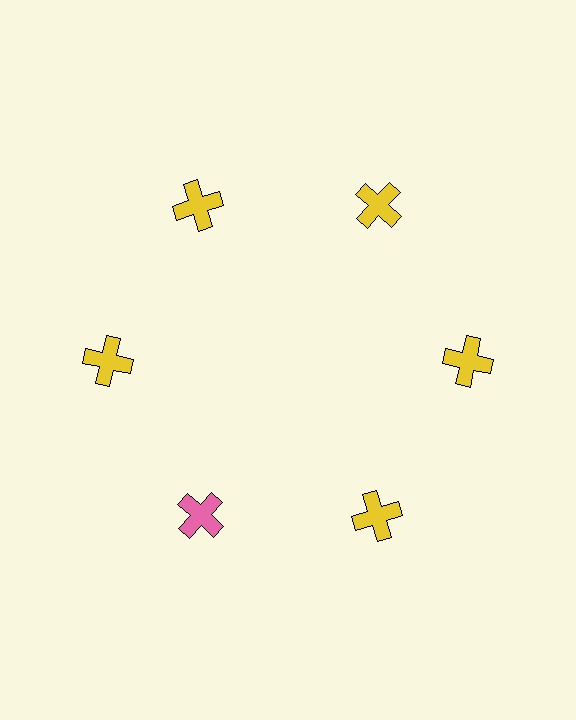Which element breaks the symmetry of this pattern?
The pink cross at roughly the 7 o'clock position breaks the symmetry. All other shapes are yellow crosses.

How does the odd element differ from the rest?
It has a different color: pink instead of yellow.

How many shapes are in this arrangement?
There are 6 shapes arranged in a ring pattern.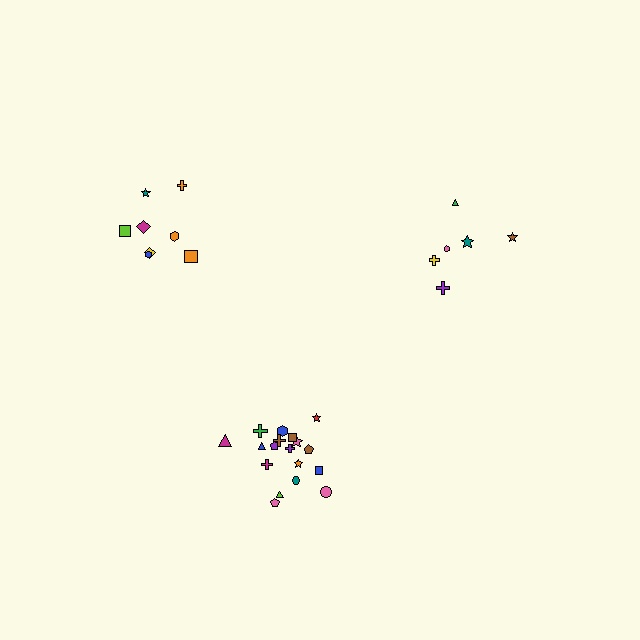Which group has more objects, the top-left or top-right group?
The top-left group.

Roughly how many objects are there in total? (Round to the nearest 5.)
Roughly 30 objects in total.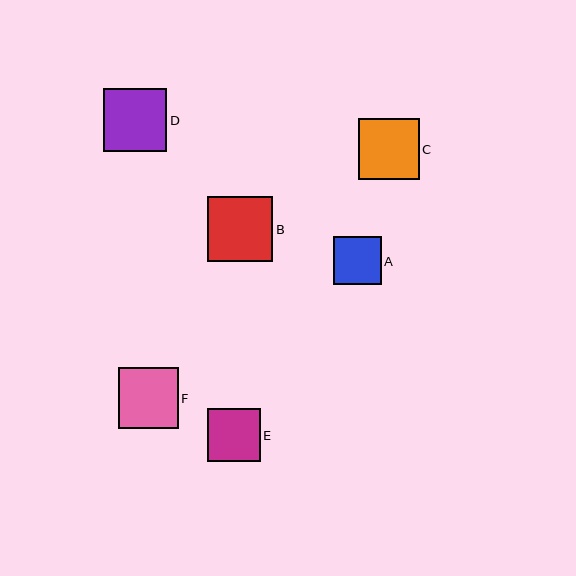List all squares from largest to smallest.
From largest to smallest: B, D, C, F, E, A.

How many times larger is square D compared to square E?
Square D is approximately 1.2 times the size of square E.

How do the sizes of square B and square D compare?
Square B and square D are approximately the same size.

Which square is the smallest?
Square A is the smallest with a size of approximately 48 pixels.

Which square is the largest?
Square B is the largest with a size of approximately 65 pixels.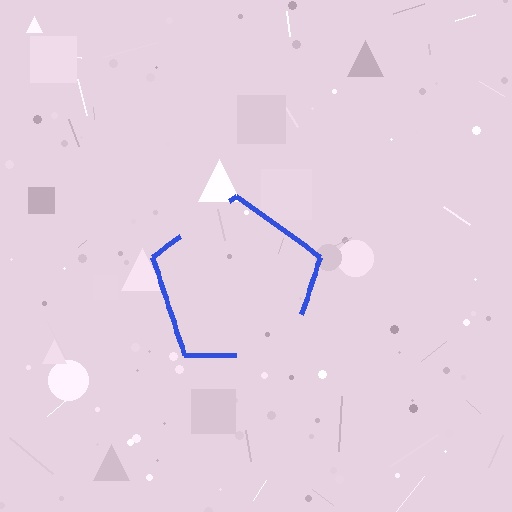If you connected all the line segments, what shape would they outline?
They would outline a pentagon.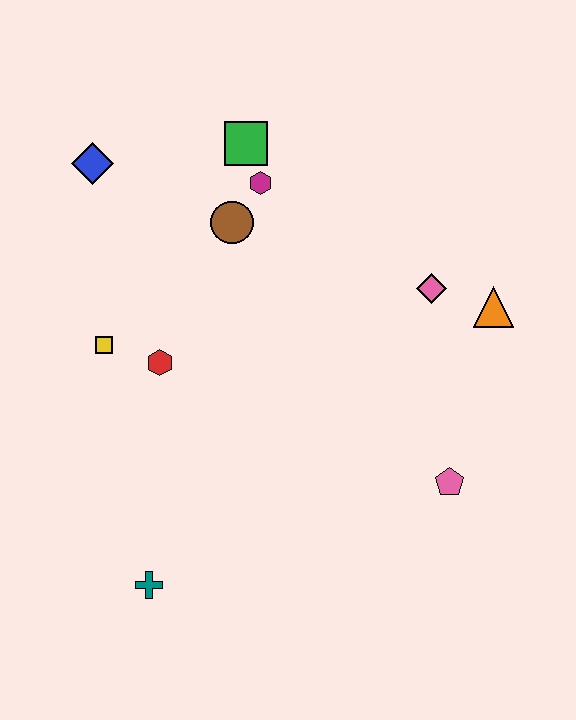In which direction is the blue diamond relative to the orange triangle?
The blue diamond is to the left of the orange triangle.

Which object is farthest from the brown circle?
The teal cross is farthest from the brown circle.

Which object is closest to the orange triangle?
The pink diamond is closest to the orange triangle.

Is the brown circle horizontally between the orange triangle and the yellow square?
Yes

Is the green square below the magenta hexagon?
No